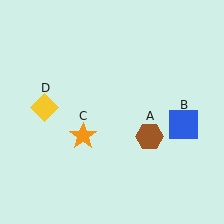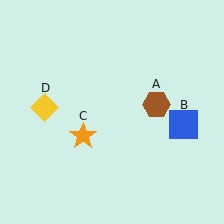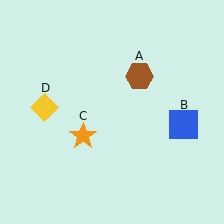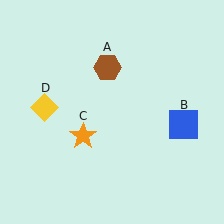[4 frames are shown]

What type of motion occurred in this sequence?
The brown hexagon (object A) rotated counterclockwise around the center of the scene.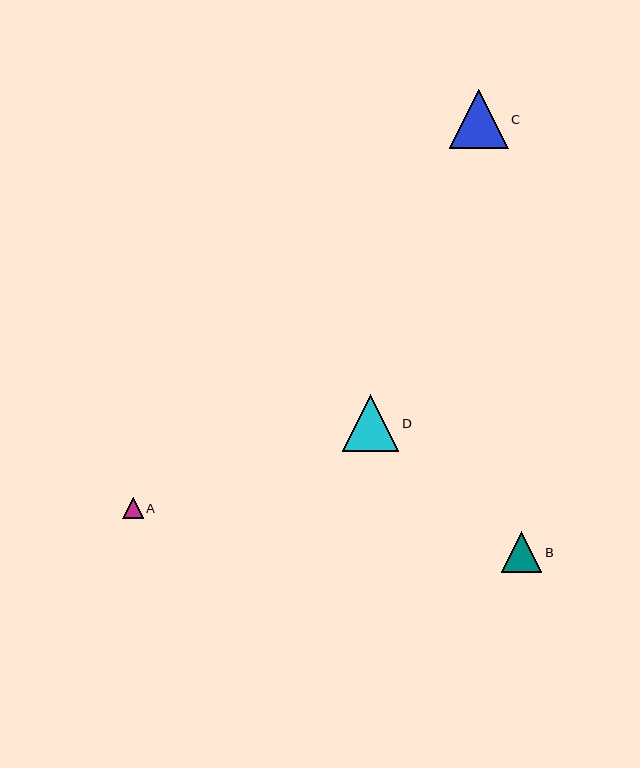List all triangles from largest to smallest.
From largest to smallest: C, D, B, A.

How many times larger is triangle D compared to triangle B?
Triangle D is approximately 1.4 times the size of triangle B.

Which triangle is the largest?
Triangle C is the largest with a size of approximately 59 pixels.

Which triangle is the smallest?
Triangle A is the smallest with a size of approximately 20 pixels.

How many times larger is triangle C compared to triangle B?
Triangle C is approximately 1.5 times the size of triangle B.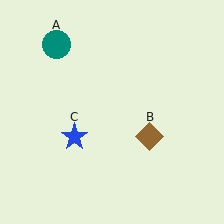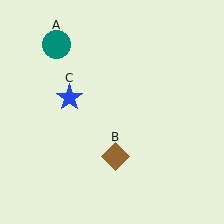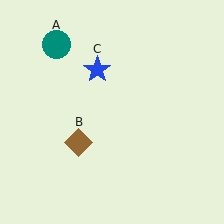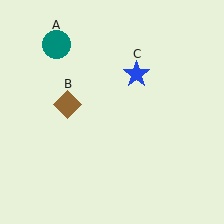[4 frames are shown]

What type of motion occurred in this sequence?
The brown diamond (object B), blue star (object C) rotated clockwise around the center of the scene.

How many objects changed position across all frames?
2 objects changed position: brown diamond (object B), blue star (object C).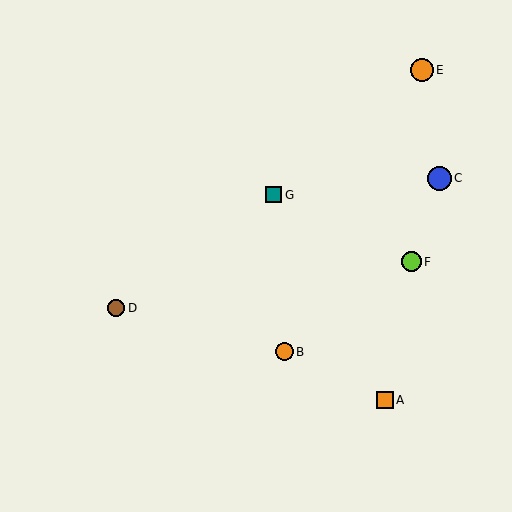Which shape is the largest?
The blue circle (labeled C) is the largest.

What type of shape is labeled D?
Shape D is a brown circle.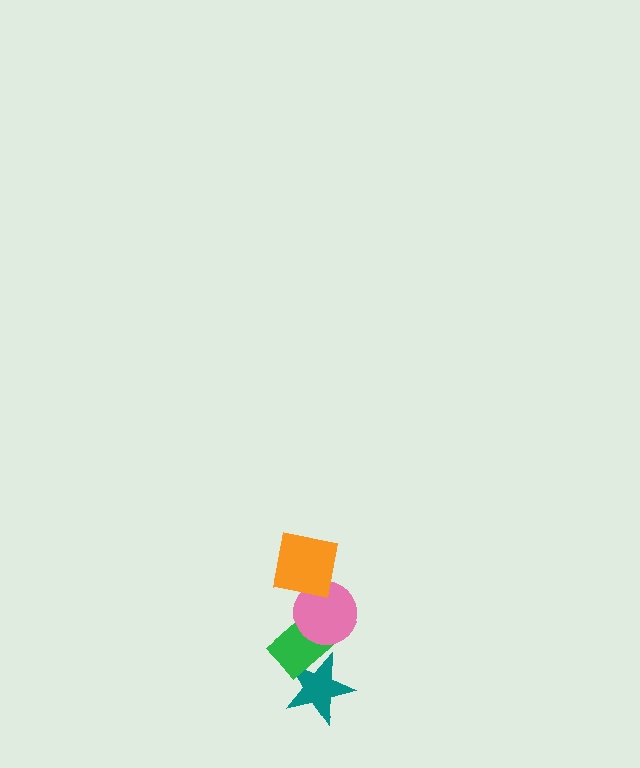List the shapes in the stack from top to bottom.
From top to bottom: the orange square, the pink circle, the green rectangle, the teal star.